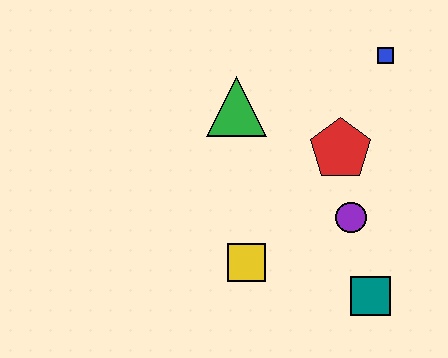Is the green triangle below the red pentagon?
No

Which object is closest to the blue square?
The red pentagon is closest to the blue square.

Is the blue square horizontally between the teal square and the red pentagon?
No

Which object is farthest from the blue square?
The yellow square is farthest from the blue square.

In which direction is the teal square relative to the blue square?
The teal square is below the blue square.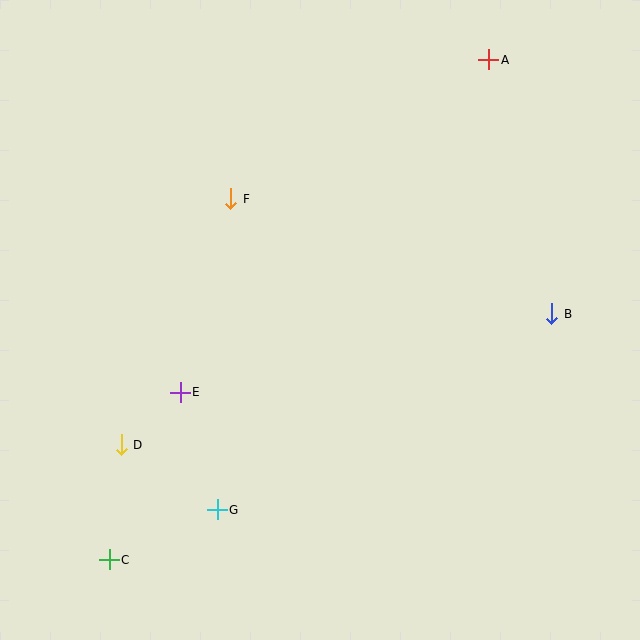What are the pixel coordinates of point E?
Point E is at (180, 392).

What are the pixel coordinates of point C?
Point C is at (109, 560).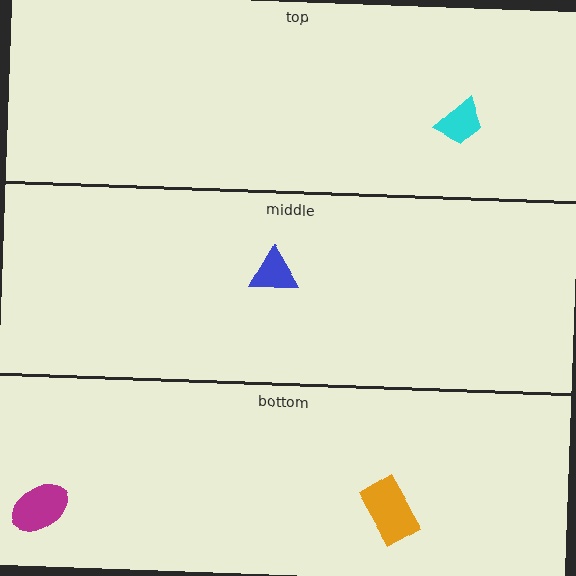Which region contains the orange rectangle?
The bottom region.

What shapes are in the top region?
The cyan trapezoid.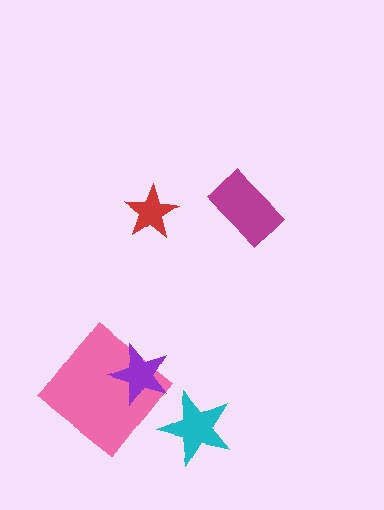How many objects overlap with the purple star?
1 object overlaps with the purple star.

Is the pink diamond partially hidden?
Yes, it is partially covered by another shape.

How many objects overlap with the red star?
0 objects overlap with the red star.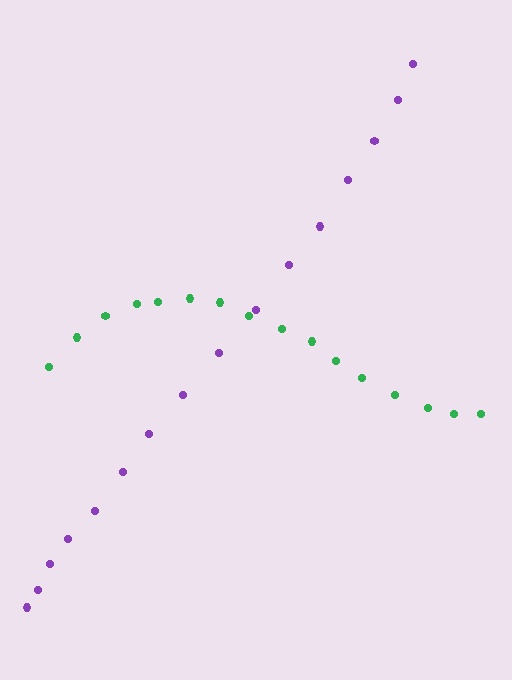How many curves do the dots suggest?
There are 2 distinct paths.